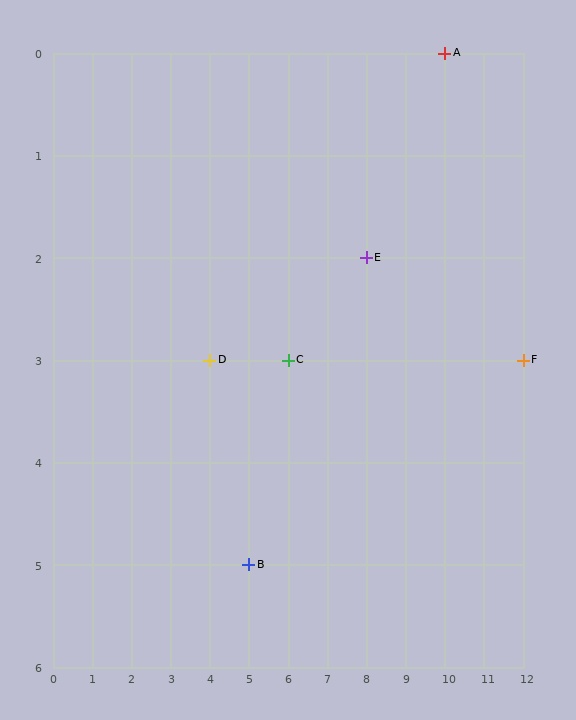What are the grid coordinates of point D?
Point D is at grid coordinates (4, 3).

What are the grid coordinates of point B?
Point B is at grid coordinates (5, 5).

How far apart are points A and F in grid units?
Points A and F are 2 columns and 3 rows apart (about 3.6 grid units diagonally).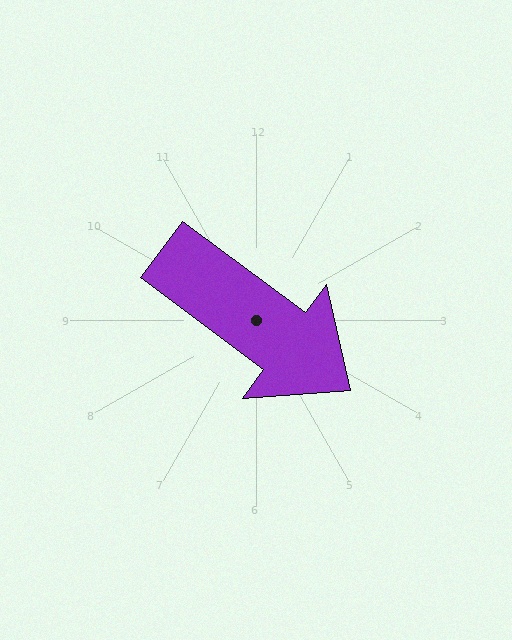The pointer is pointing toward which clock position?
Roughly 4 o'clock.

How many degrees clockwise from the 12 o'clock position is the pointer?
Approximately 127 degrees.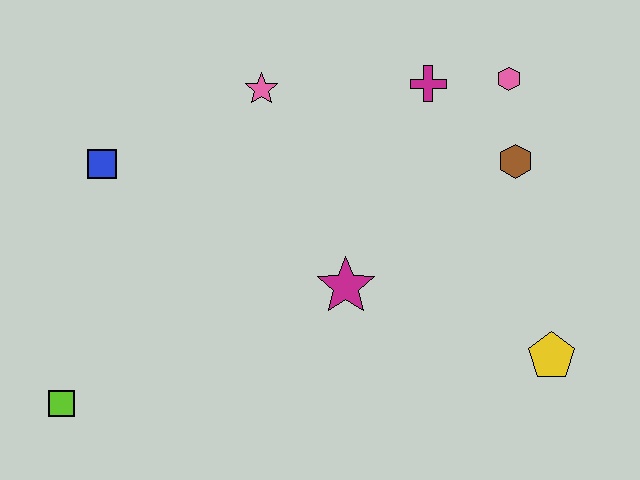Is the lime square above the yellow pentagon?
No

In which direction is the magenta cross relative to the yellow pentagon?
The magenta cross is above the yellow pentagon.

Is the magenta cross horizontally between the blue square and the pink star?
No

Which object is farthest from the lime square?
The pink hexagon is farthest from the lime square.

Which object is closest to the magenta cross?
The pink hexagon is closest to the magenta cross.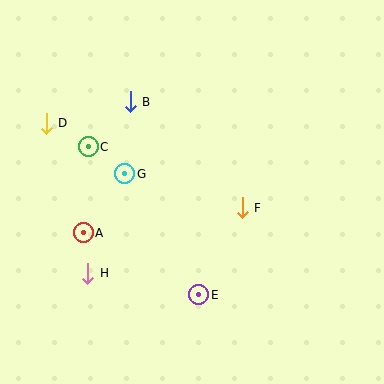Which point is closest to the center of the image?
Point F at (242, 208) is closest to the center.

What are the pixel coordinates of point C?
Point C is at (88, 147).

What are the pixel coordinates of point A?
Point A is at (83, 233).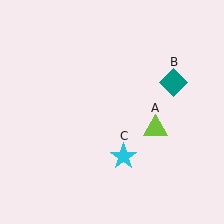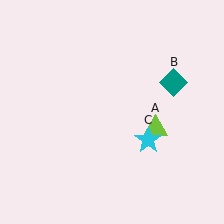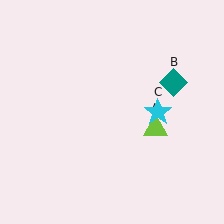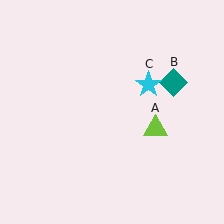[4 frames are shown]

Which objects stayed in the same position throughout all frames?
Lime triangle (object A) and teal diamond (object B) remained stationary.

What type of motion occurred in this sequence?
The cyan star (object C) rotated counterclockwise around the center of the scene.